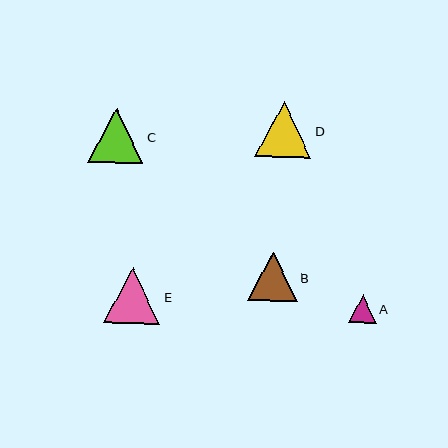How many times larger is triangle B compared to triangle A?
Triangle B is approximately 1.8 times the size of triangle A.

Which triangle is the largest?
Triangle D is the largest with a size of approximately 56 pixels.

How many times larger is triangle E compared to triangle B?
Triangle E is approximately 1.1 times the size of triangle B.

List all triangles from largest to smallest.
From largest to smallest: D, E, C, B, A.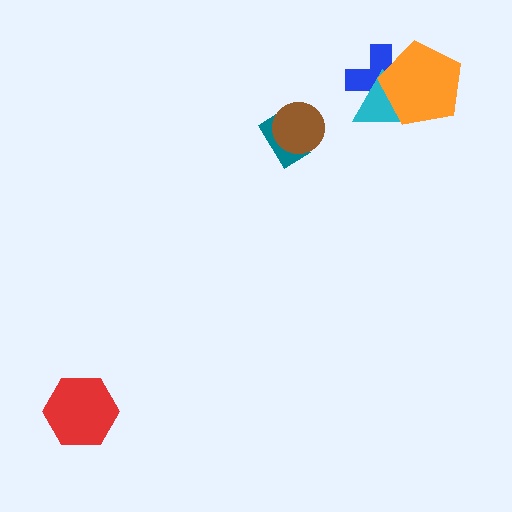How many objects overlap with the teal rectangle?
1 object overlaps with the teal rectangle.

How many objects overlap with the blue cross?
2 objects overlap with the blue cross.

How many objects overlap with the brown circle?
1 object overlaps with the brown circle.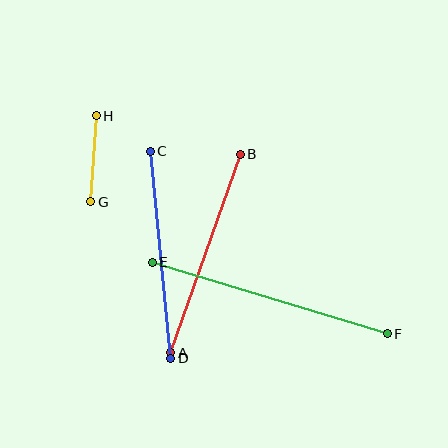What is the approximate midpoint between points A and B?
The midpoint is at approximately (205, 253) pixels.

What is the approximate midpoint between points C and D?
The midpoint is at approximately (160, 255) pixels.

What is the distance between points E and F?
The distance is approximately 245 pixels.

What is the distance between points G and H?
The distance is approximately 86 pixels.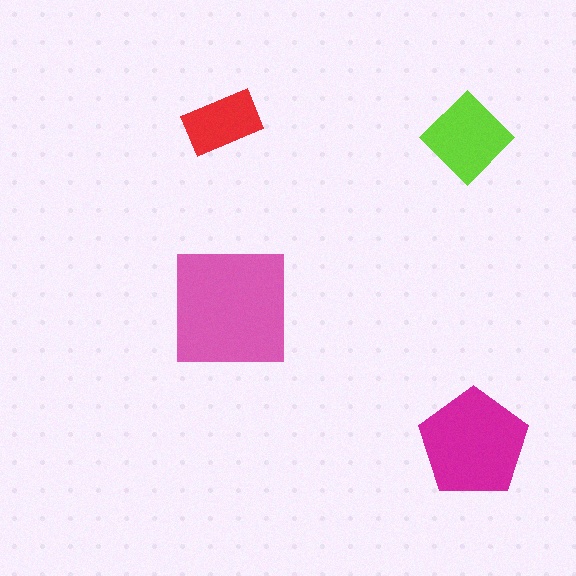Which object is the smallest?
The red rectangle.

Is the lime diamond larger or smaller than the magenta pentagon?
Smaller.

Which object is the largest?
The pink square.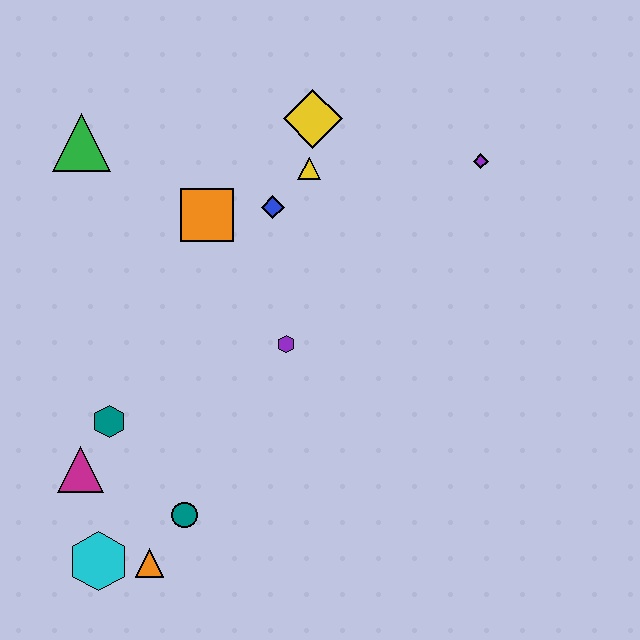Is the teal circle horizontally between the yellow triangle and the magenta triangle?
Yes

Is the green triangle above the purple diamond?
Yes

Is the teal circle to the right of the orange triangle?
Yes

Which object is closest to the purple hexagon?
The blue diamond is closest to the purple hexagon.